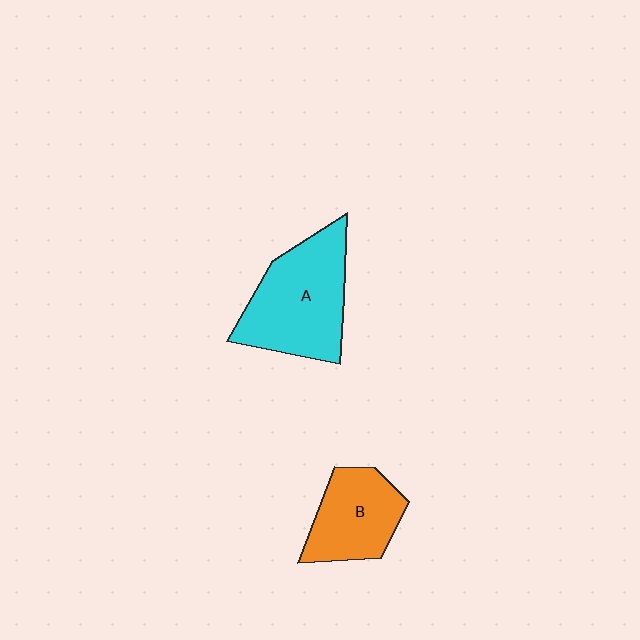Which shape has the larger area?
Shape A (cyan).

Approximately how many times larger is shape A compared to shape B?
Approximately 1.5 times.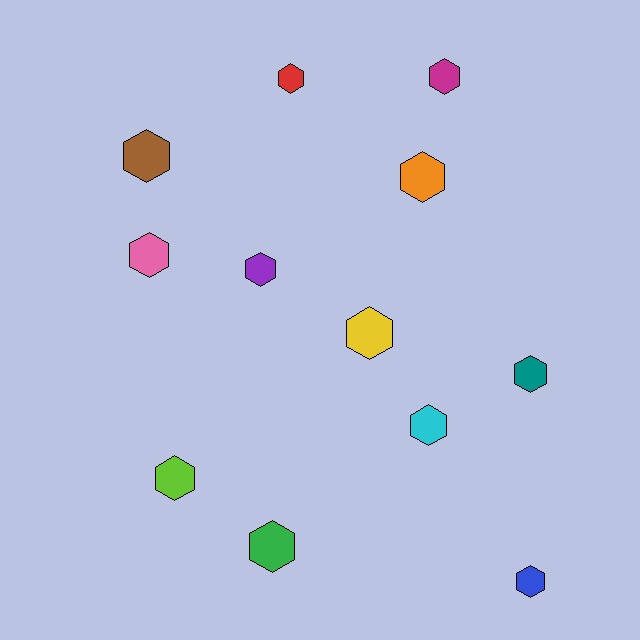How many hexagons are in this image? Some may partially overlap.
There are 12 hexagons.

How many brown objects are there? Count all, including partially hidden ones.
There is 1 brown object.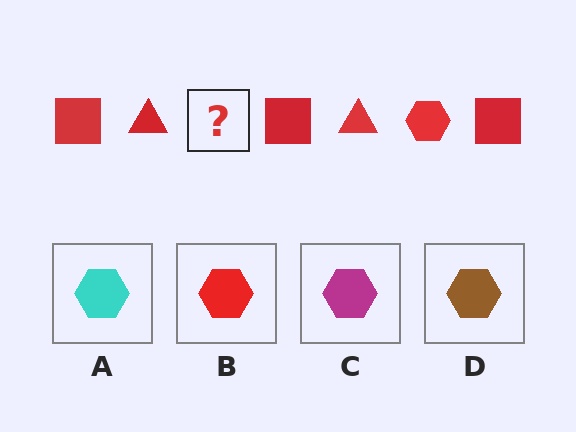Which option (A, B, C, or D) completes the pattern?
B.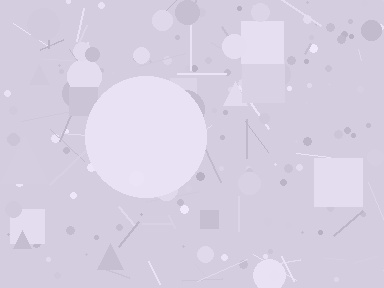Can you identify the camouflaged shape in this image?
The camouflaged shape is a circle.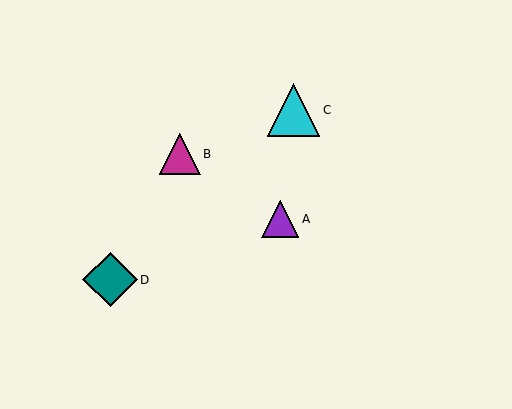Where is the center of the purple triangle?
The center of the purple triangle is at (280, 219).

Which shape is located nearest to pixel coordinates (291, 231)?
The purple triangle (labeled A) at (280, 219) is nearest to that location.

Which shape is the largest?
The teal diamond (labeled D) is the largest.